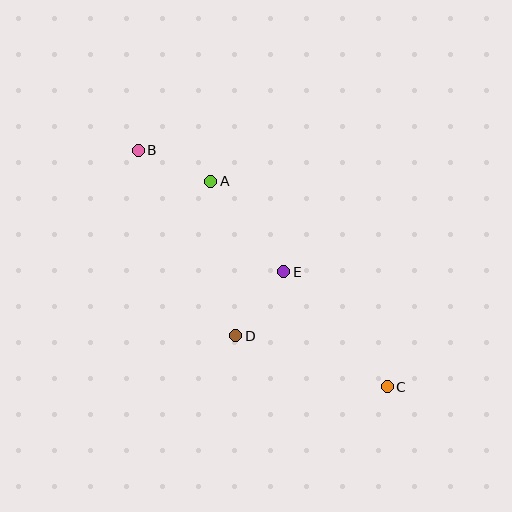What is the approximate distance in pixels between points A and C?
The distance between A and C is approximately 271 pixels.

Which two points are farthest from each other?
Points B and C are farthest from each other.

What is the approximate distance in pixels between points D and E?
The distance between D and E is approximately 80 pixels.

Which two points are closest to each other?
Points A and B are closest to each other.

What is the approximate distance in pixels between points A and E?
The distance between A and E is approximately 117 pixels.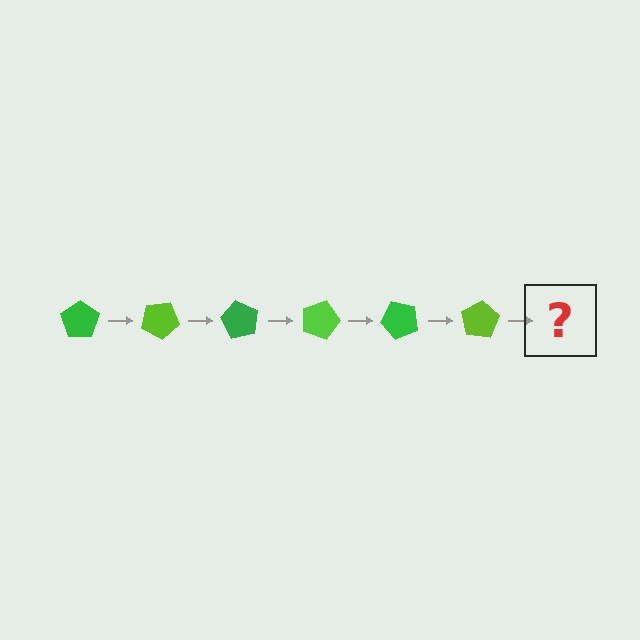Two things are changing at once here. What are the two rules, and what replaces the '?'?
The two rules are that it rotates 30 degrees each step and the color cycles through green and lime. The '?' should be a green pentagon, rotated 180 degrees from the start.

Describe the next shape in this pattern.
It should be a green pentagon, rotated 180 degrees from the start.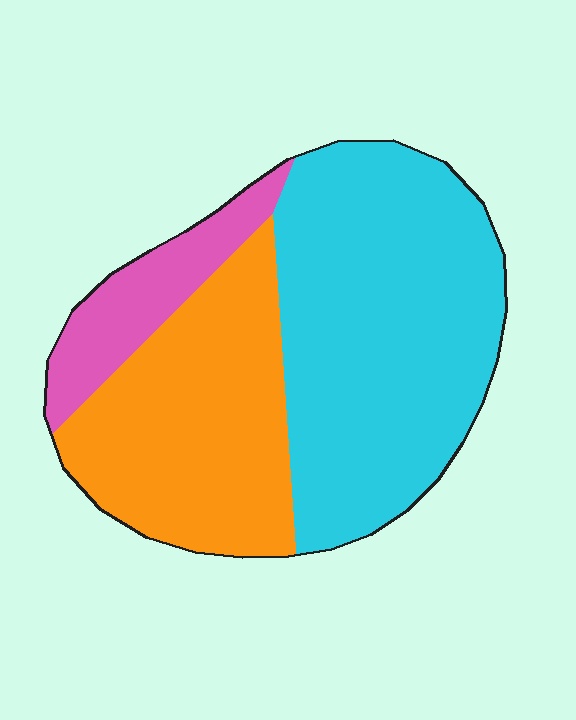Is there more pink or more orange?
Orange.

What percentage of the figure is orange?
Orange takes up about one third (1/3) of the figure.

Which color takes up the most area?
Cyan, at roughly 50%.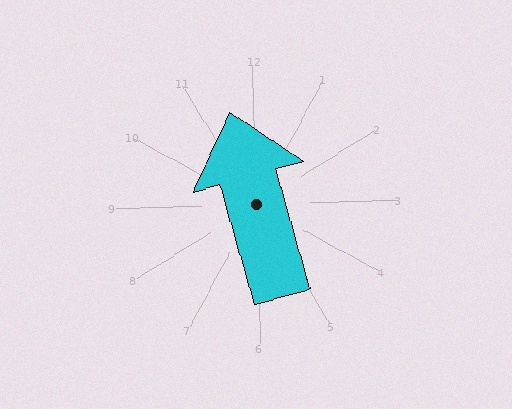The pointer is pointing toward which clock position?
Roughly 12 o'clock.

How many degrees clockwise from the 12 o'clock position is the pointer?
Approximately 346 degrees.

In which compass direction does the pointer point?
North.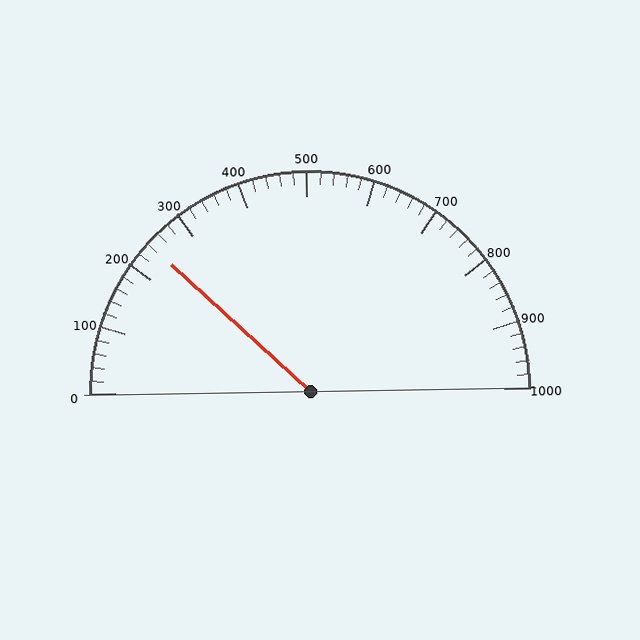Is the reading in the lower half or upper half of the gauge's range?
The reading is in the lower half of the range (0 to 1000).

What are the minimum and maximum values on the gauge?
The gauge ranges from 0 to 1000.